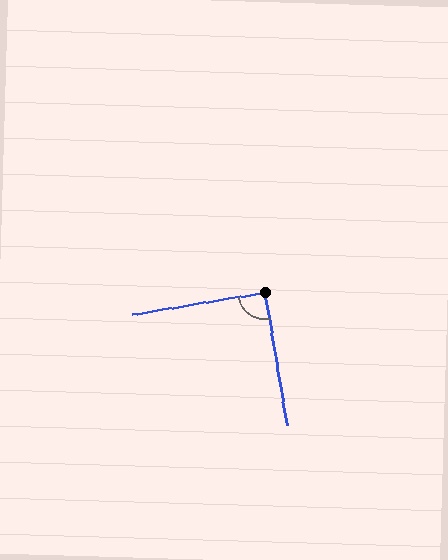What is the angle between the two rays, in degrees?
Approximately 90 degrees.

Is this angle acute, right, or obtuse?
It is approximately a right angle.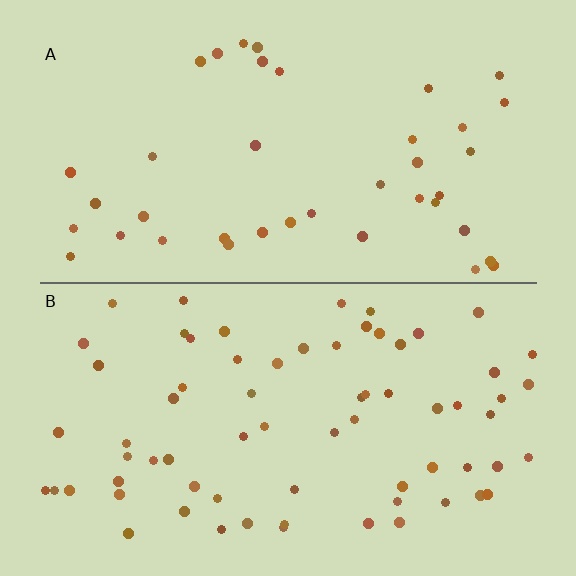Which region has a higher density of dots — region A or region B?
B (the bottom).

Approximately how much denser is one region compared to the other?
Approximately 1.7× — region B over region A.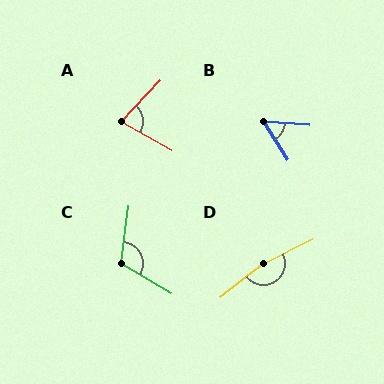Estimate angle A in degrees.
Approximately 76 degrees.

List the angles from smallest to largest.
B (53°), A (76°), C (112°), D (168°).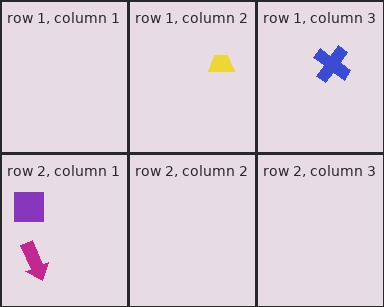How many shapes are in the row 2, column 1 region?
2.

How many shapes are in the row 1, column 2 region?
1.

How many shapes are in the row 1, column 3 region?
1.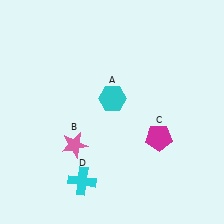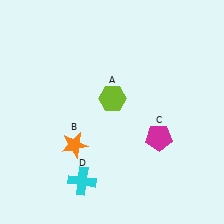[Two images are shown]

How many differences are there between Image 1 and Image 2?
There are 2 differences between the two images.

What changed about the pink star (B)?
In Image 1, B is pink. In Image 2, it changed to orange.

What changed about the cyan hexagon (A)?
In Image 1, A is cyan. In Image 2, it changed to lime.